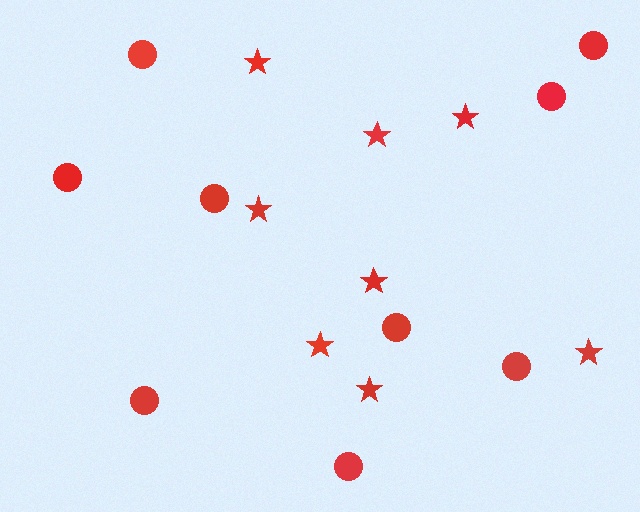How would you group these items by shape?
There are 2 groups: one group of circles (9) and one group of stars (8).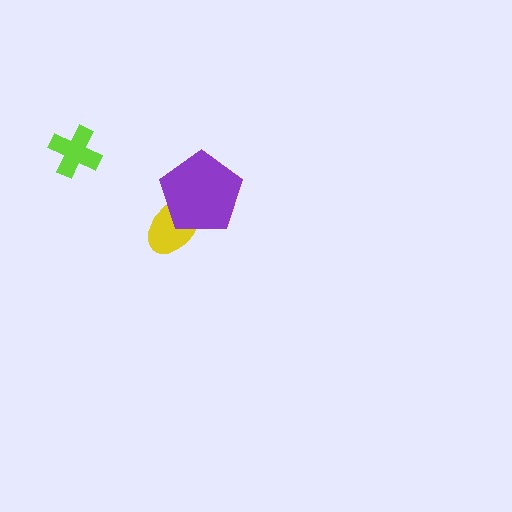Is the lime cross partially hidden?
No, no other shape covers it.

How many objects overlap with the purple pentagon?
1 object overlaps with the purple pentagon.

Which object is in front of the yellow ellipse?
The purple pentagon is in front of the yellow ellipse.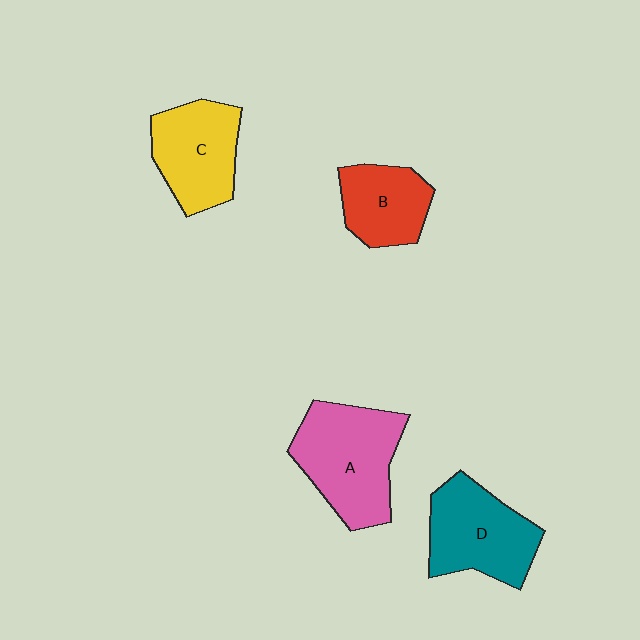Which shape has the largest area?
Shape A (pink).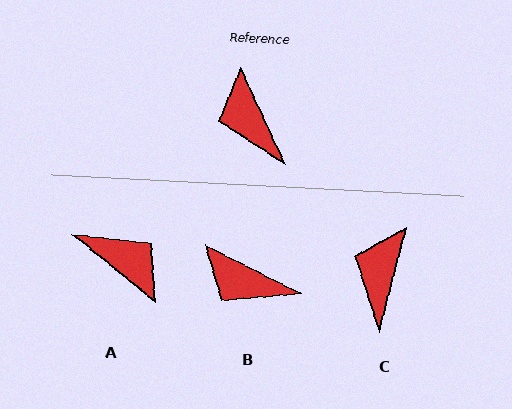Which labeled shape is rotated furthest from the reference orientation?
A, about 154 degrees away.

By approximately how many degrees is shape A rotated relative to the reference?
Approximately 154 degrees clockwise.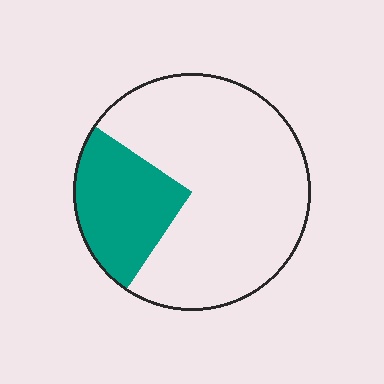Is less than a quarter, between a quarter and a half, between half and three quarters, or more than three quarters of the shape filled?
Between a quarter and a half.